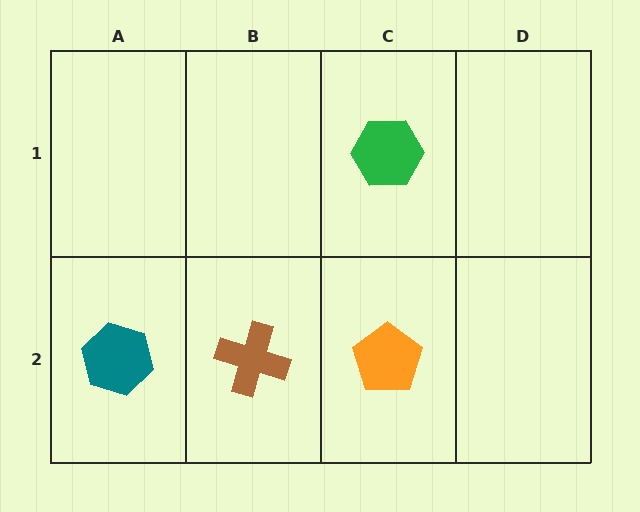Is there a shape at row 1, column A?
No, that cell is empty.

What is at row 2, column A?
A teal hexagon.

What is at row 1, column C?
A green hexagon.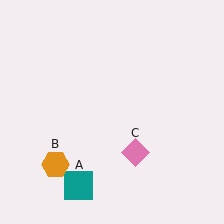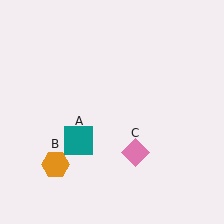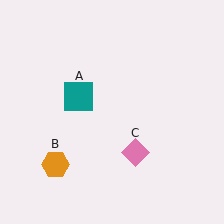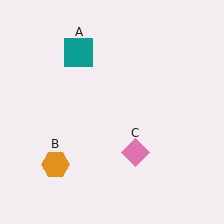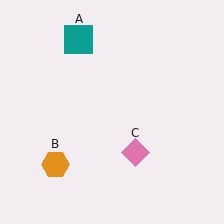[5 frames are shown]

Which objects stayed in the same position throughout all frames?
Orange hexagon (object B) and pink diamond (object C) remained stationary.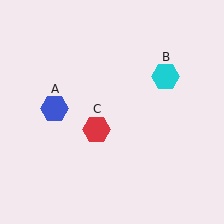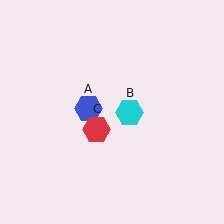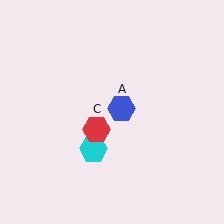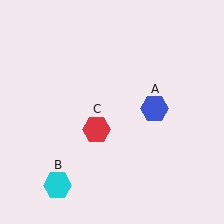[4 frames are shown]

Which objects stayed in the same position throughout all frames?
Red hexagon (object C) remained stationary.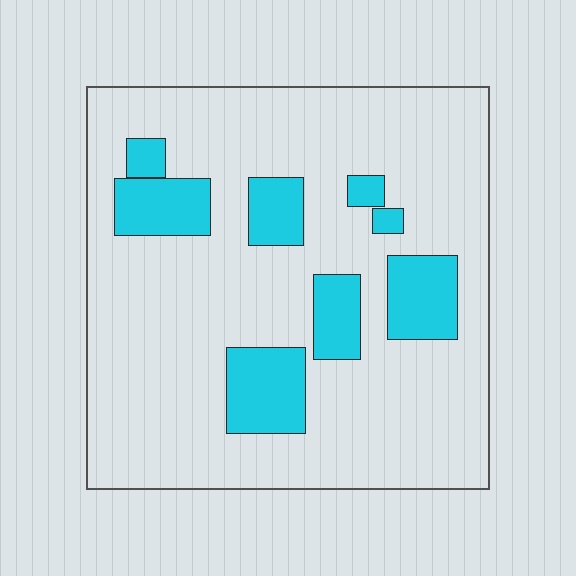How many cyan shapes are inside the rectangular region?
8.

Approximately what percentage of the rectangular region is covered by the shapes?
Approximately 20%.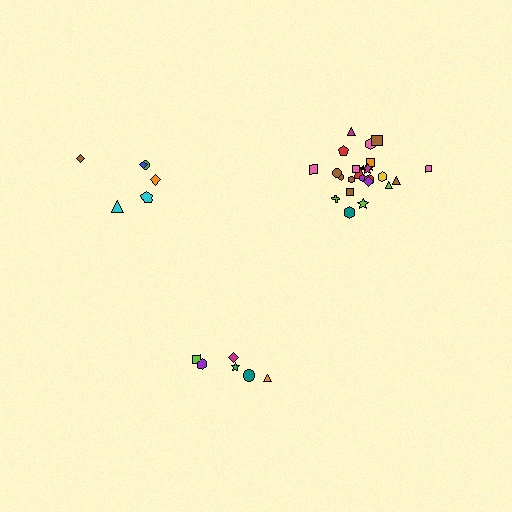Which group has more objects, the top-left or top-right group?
The top-right group.